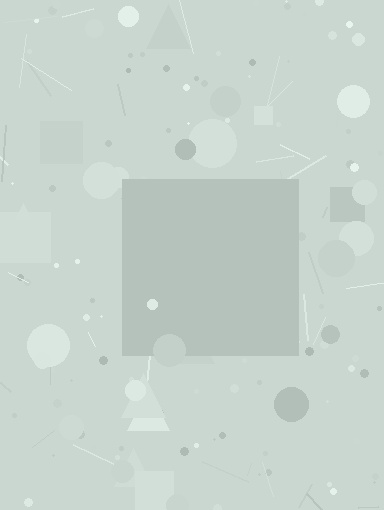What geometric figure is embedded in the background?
A square is embedded in the background.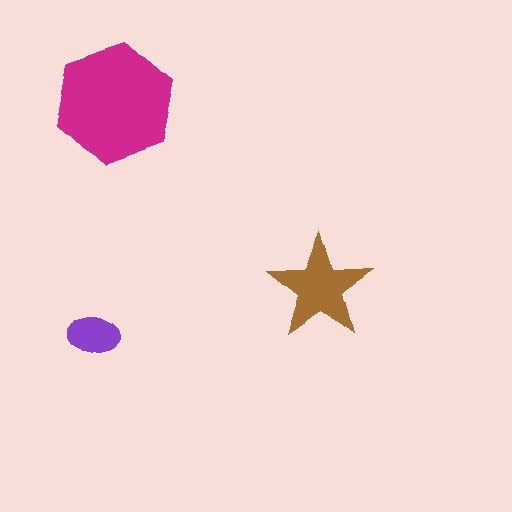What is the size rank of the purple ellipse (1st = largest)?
3rd.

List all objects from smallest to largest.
The purple ellipse, the brown star, the magenta hexagon.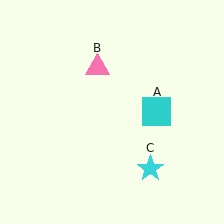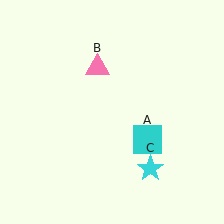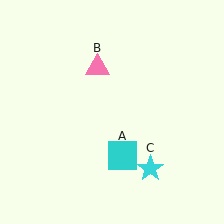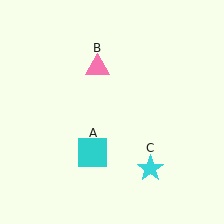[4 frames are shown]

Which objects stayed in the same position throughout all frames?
Pink triangle (object B) and cyan star (object C) remained stationary.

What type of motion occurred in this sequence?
The cyan square (object A) rotated clockwise around the center of the scene.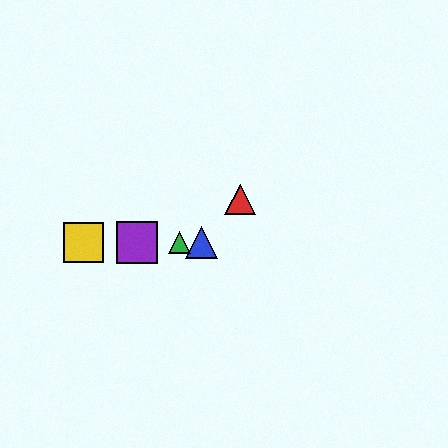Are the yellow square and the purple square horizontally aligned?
Yes, both are at y≈243.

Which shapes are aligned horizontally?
The blue triangle, the green triangle, the yellow square, the purple square are aligned horizontally.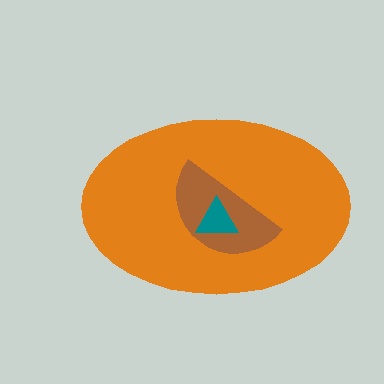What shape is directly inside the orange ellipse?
The brown semicircle.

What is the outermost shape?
The orange ellipse.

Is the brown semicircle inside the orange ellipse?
Yes.